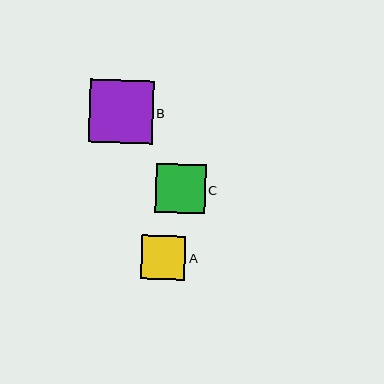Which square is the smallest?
Square A is the smallest with a size of approximately 44 pixels.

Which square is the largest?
Square B is the largest with a size of approximately 64 pixels.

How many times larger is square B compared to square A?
Square B is approximately 1.4 times the size of square A.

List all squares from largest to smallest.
From largest to smallest: B, C, A.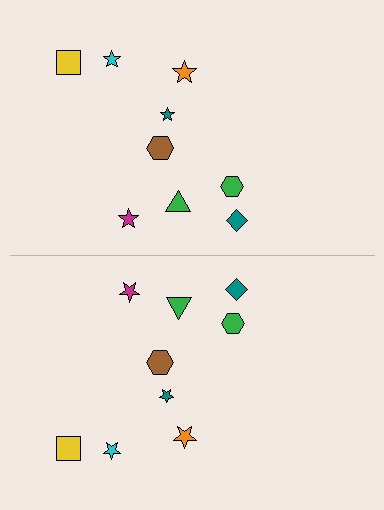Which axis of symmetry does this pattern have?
The pattern has a horizontal axis of symmetry running through the center of the image.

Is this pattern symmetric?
Yes, this pattern has bilateral (reflection) symmetry.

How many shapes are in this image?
There are 18 shapes in this image.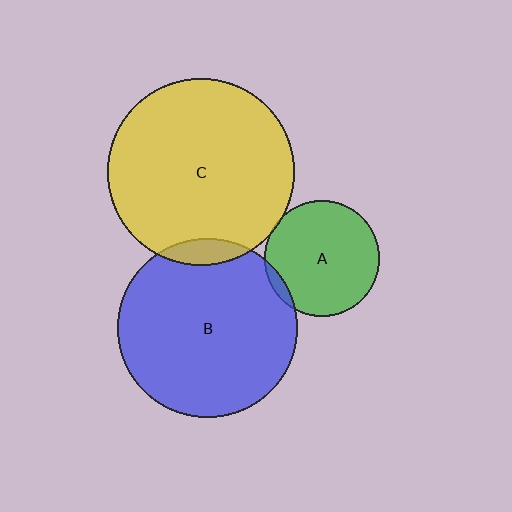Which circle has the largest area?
Circle C (yellow).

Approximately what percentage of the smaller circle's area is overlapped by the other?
Approximately 5%.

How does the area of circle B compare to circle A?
Approximately 2.4 times.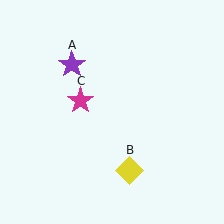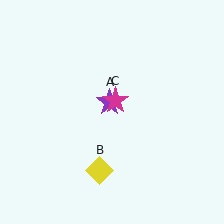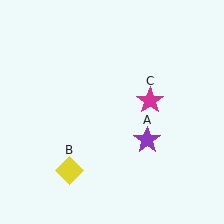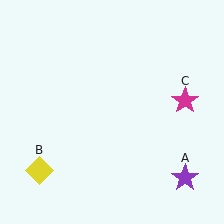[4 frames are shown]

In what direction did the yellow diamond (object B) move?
The yellow diamond (object B) moved left.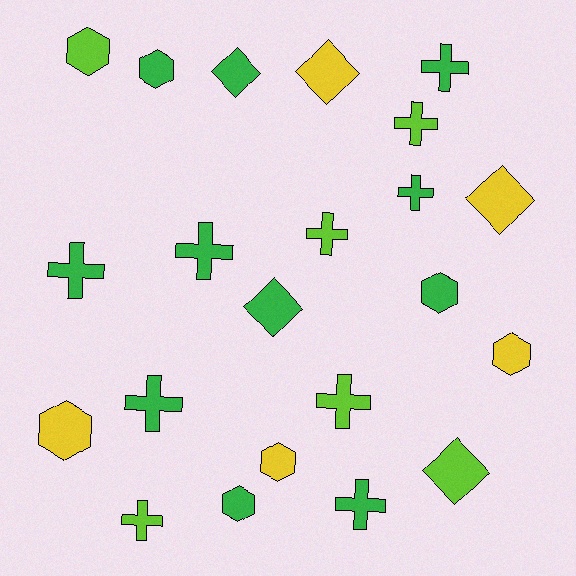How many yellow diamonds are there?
There are 2 yellow diamonds.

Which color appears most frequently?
Green, with 11 objects.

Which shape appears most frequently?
Cross, with 10 objects.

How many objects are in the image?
There are 22 objects.